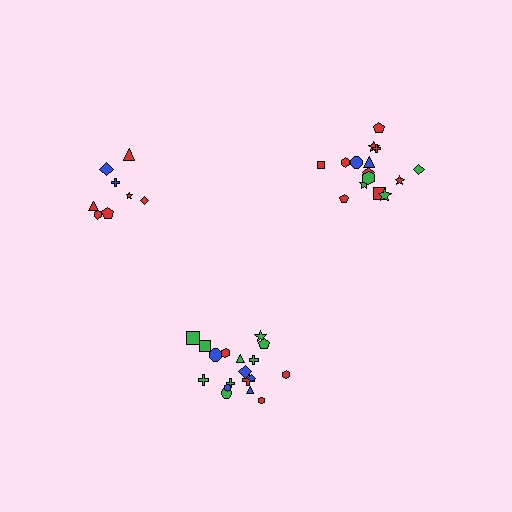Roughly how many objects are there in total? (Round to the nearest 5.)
Roughly 40 objects in total.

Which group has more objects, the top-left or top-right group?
The top-right group.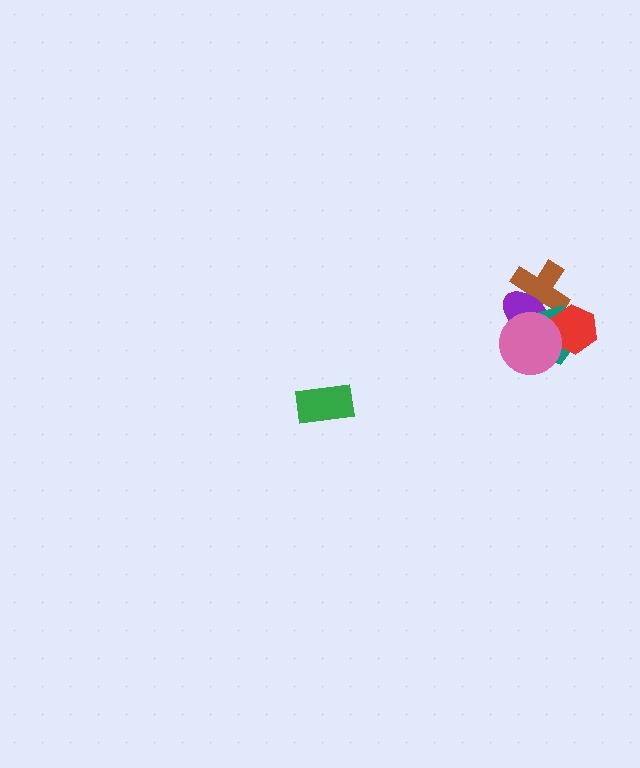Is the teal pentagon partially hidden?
Yes, it is partially covered by another shape.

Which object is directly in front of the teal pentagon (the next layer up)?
The red hexagon is directly in front of the teal pentagon.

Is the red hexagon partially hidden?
Yes, it is partially covered by another shape.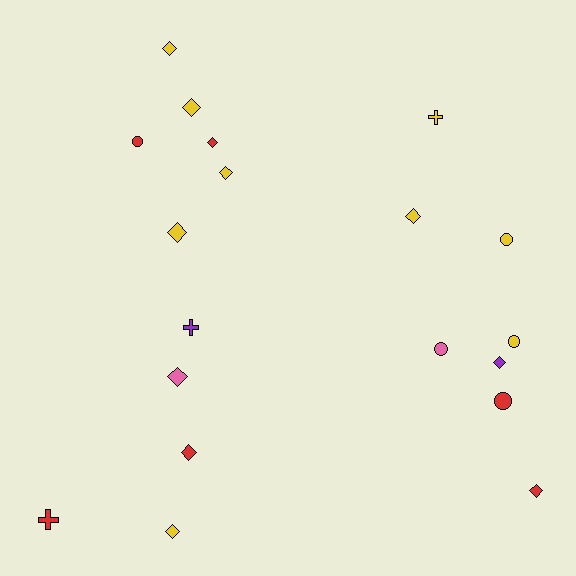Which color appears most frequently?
Yellow, with 9 objects.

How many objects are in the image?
There are 19 objects.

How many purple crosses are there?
There is 1 purple cross.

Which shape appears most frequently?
Diamond, with 11 objects.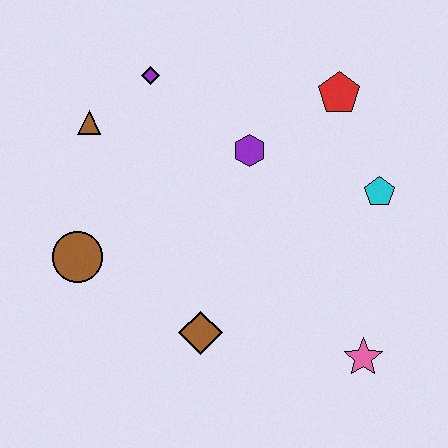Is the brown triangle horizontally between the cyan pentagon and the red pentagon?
No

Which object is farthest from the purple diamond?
The pink star is farthest from the purple diamond.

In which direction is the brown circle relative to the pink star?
The brown circle is to the left of the pink star.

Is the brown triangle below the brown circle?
No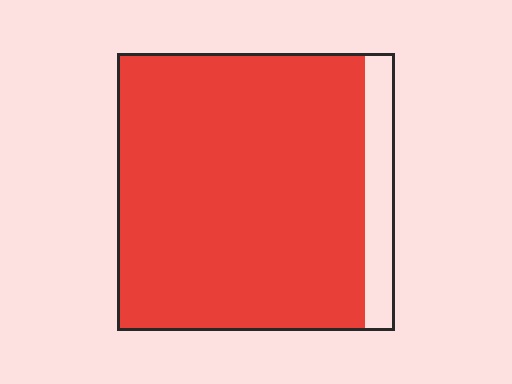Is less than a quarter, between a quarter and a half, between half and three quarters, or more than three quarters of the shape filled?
More than three quarters.